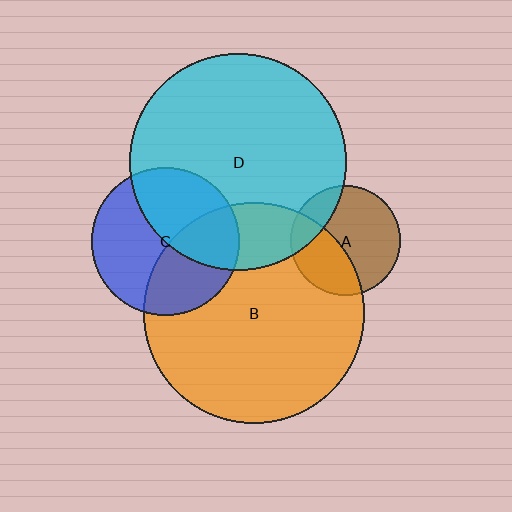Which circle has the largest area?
Circle B (orange).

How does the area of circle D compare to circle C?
Approximately 2.2 times.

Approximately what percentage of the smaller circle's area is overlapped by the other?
Approximately 20%.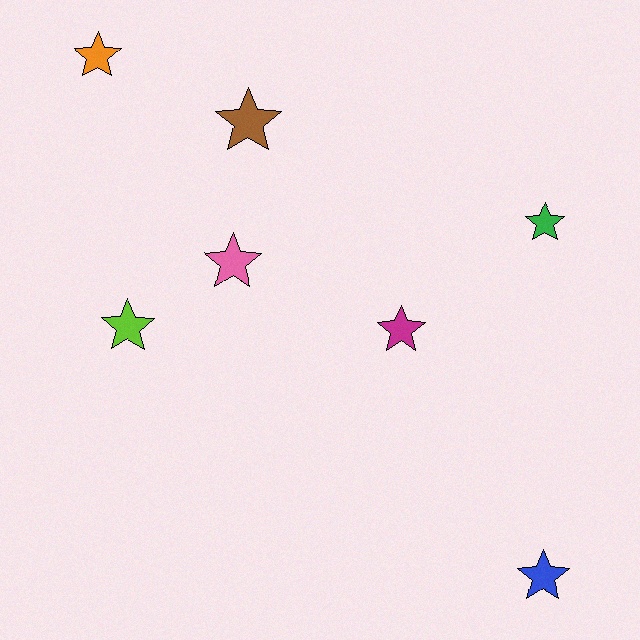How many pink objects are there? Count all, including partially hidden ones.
There is 1 pink object.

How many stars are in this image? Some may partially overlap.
There are 7 stars.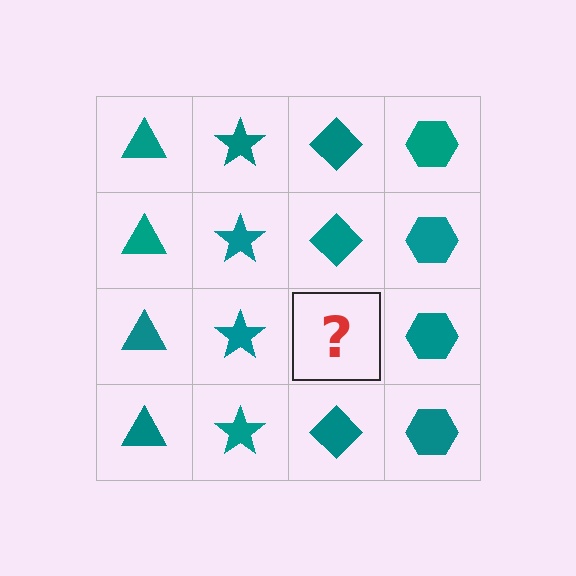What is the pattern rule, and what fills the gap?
The rule is that each column has a consistent shape. The gap should be filled with a teal diamond.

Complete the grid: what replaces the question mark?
The question mark should be replaced with a teal diamond.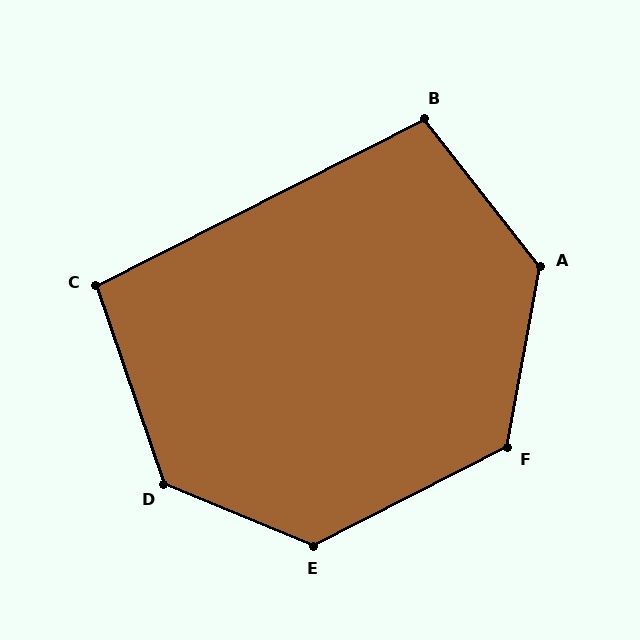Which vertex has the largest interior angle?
A, at approximately 132 degrees.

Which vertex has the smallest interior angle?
C, at approximately 98 degrees.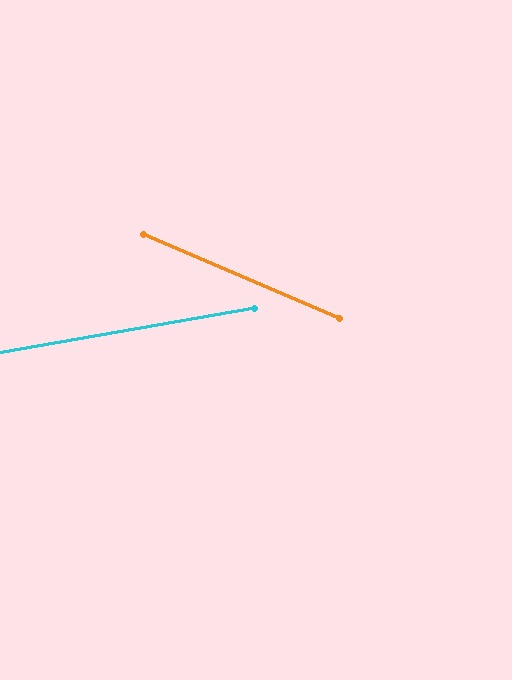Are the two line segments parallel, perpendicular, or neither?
Neither parallel nor perpendicular — they differ by about 33°.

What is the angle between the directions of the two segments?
Approximately 33 degrees.